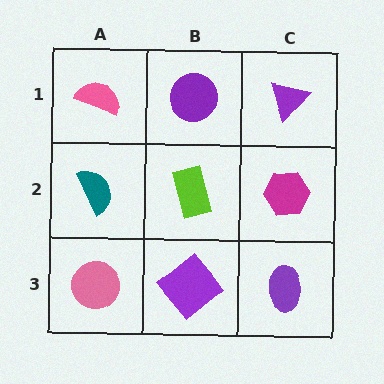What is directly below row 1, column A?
A teal semicircle.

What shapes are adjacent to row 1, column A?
A teal semicircle (row 2, column A), a purple circle (row 1, column B).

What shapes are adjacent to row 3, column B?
A lime rectangle (row 2, column B), a pink circle (row 3, column A), a purple ellipse (row 3, column C).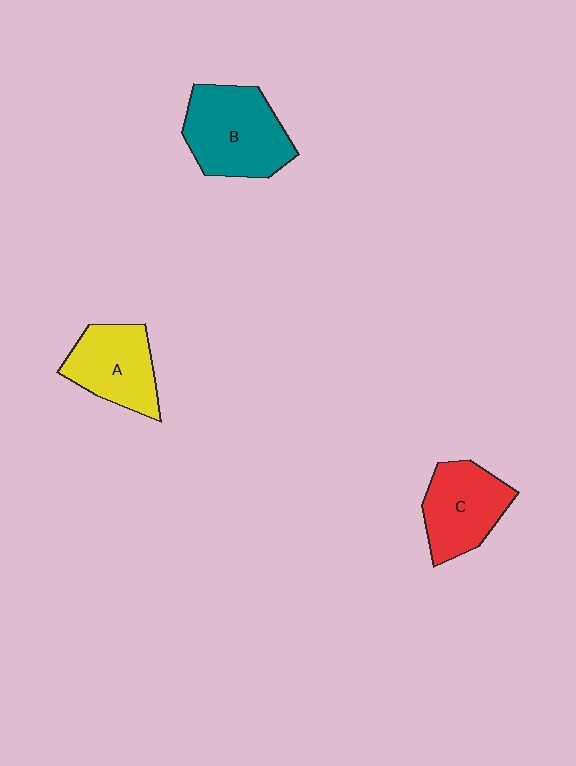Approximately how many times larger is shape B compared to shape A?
Approximately 1.3 times.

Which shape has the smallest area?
Shape A (yellow).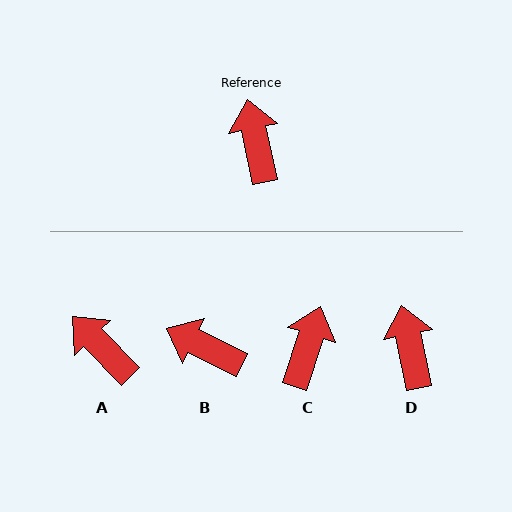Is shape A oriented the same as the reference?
No, it is off by about 32 degrees.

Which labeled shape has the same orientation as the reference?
D.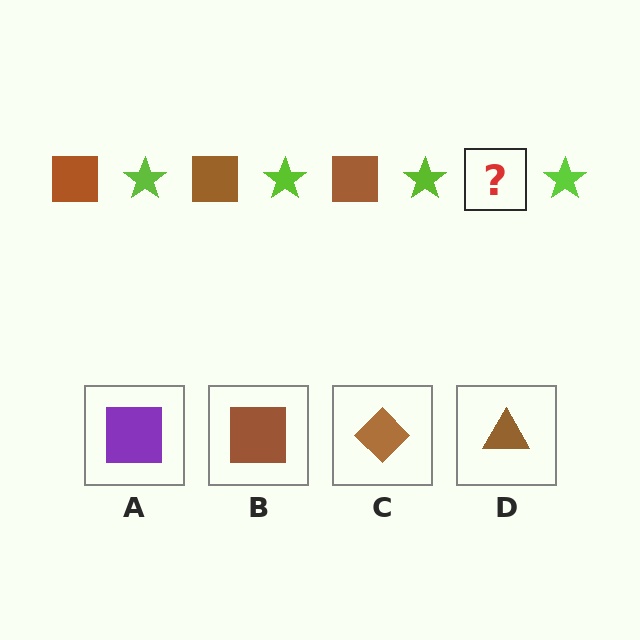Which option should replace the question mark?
Option B.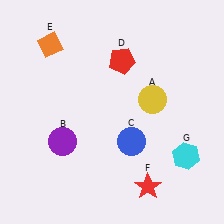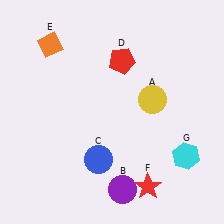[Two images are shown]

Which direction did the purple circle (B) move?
The purple circle (B) moved right.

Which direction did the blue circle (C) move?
The blue circle (C) moved left.